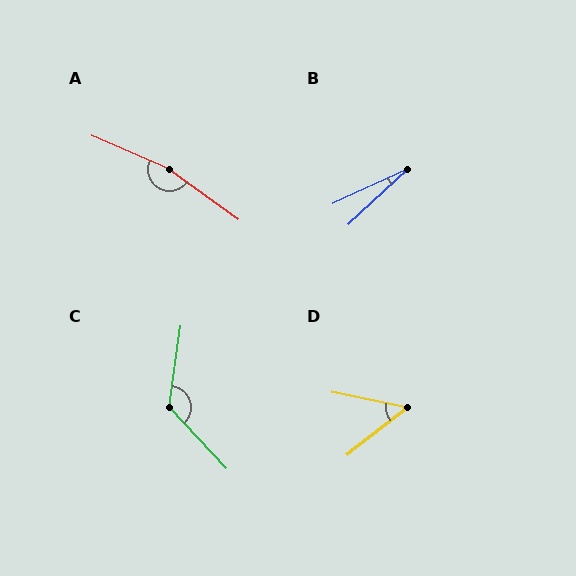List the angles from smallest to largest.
B (18°), D (50°), C (129°), A (167°).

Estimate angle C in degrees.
Approximately 129 degrees.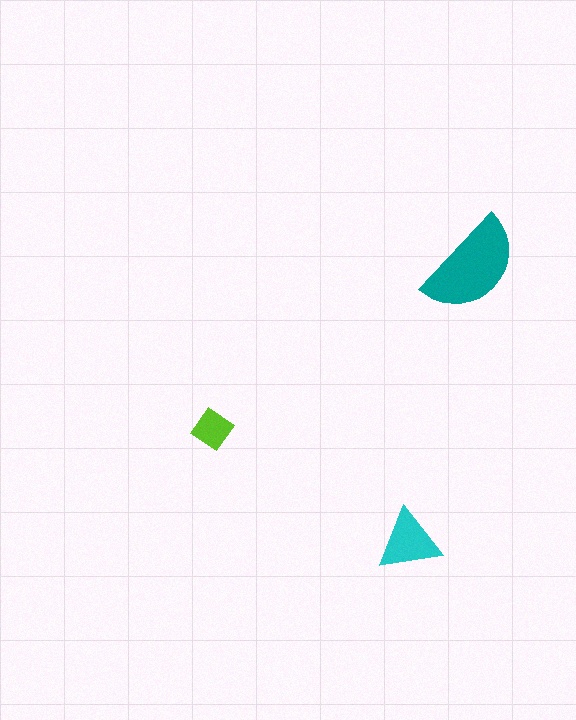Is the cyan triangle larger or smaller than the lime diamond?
Larger.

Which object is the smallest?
The lime diamond.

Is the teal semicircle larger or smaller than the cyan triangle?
Larger.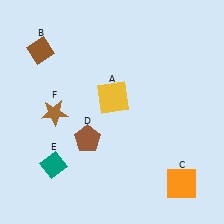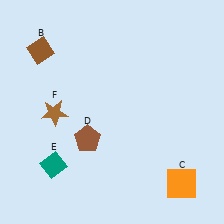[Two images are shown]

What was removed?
The yellow square (A) was removed in Image 2.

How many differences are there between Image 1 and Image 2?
There is 1 difference between the two images.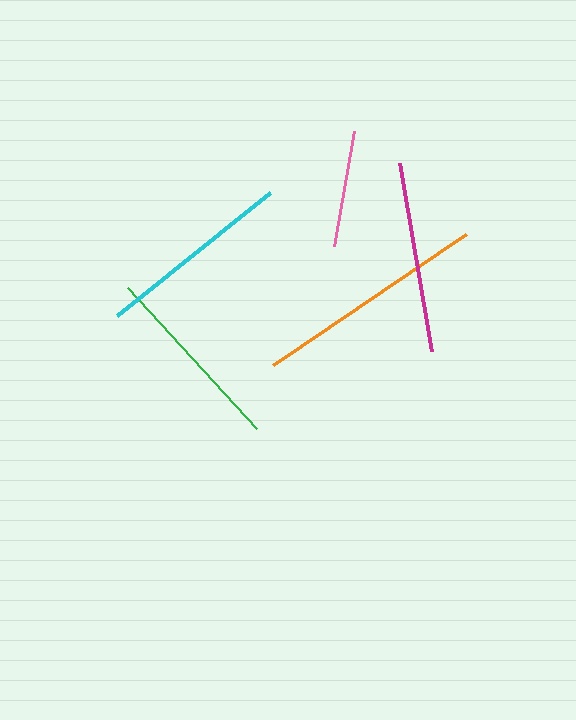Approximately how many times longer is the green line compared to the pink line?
The green line is approximately 1.6 times the length of the pink line.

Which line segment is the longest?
The orange line is the longest at approximately 234 pixels.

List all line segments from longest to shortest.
From longest to shortest: orange, cyan, green, magenta, pink.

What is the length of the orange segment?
The orange segment is approximately 234 pixels long.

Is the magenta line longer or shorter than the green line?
The green line is longer than the magenta line.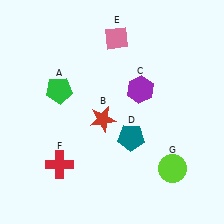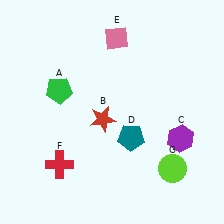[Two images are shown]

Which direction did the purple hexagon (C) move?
The purple hexagon (C) moved down.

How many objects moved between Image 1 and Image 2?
1 object moved between the two images.